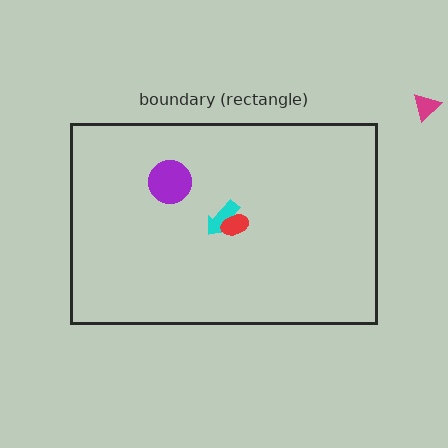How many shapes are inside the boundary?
3 inside, 1 outside.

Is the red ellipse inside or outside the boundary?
Inside.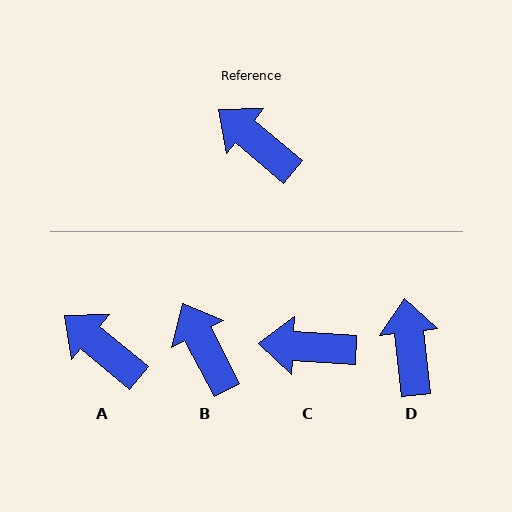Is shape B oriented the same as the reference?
No, it is off by about 22 degrees.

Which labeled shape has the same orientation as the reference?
A.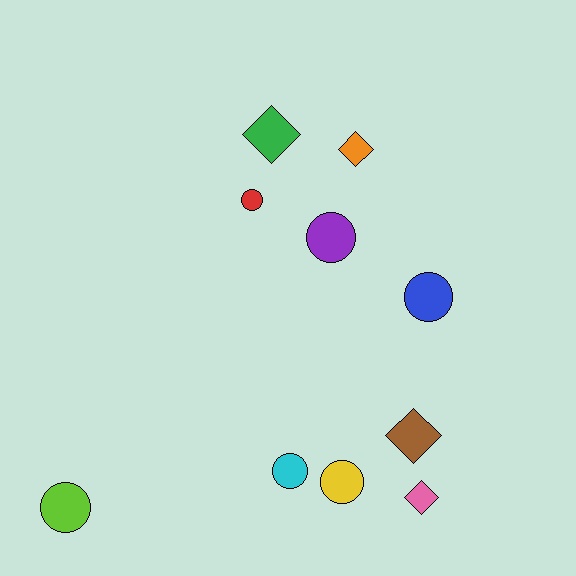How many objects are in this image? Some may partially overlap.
There are 10 objects.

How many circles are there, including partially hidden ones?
There are 6 circles.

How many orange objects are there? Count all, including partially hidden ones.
There is 1 orange object.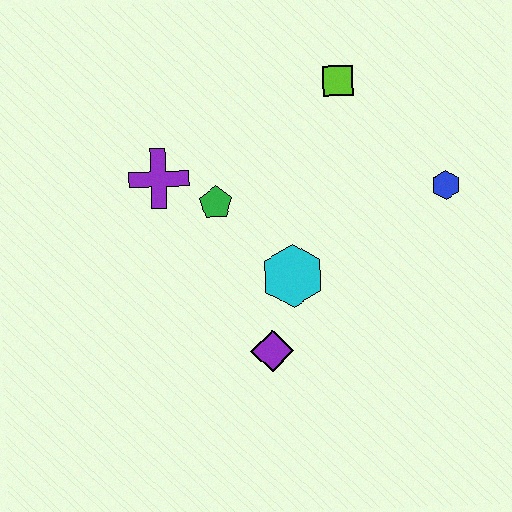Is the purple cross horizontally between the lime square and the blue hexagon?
No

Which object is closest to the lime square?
The blue hexagon is closest to the lime square.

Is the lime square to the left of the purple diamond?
No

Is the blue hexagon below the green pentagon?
No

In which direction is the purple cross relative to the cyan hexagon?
The purple cross is to the left of the cyan hexagon.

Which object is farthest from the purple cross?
The blue hexagon is farthest from the purple cross.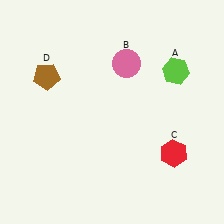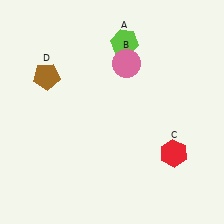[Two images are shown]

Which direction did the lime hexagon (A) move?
The lime hexagon (A) moved left.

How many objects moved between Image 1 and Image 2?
1 object moved between the two images.